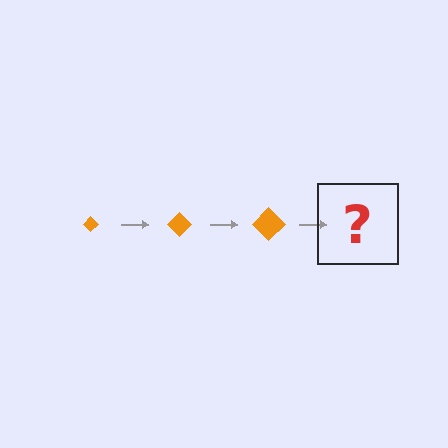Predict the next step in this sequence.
The next step is an orange diamond, larger than the previous one.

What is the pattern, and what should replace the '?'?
The pattern is that the diamond gets progressively larger each step. The '?' should be an orange diamond, larger than the previous one.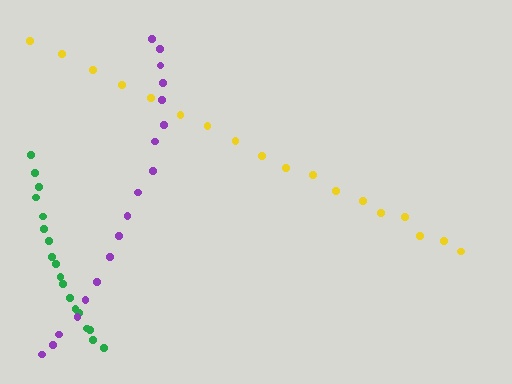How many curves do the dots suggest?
There are 3 distinct paths.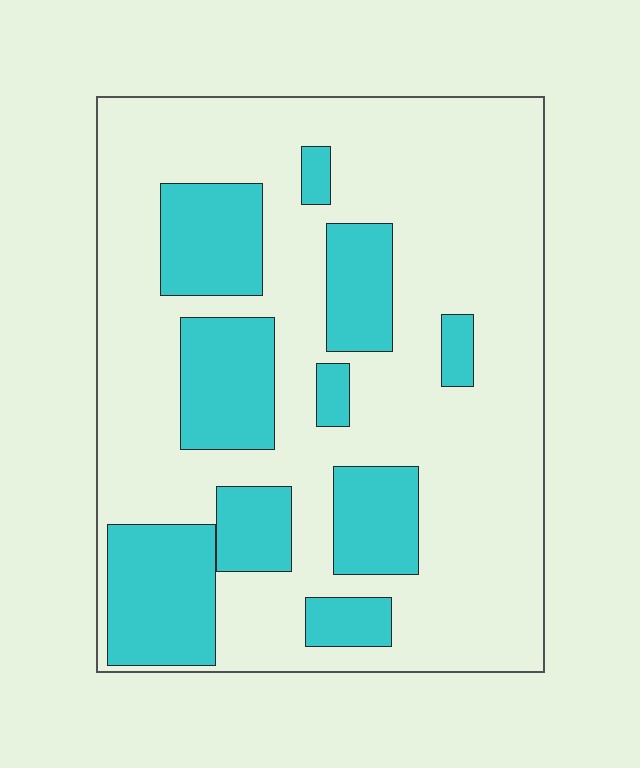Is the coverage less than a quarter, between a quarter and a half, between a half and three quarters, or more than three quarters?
Between a quarter and a half.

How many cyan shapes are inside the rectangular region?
10.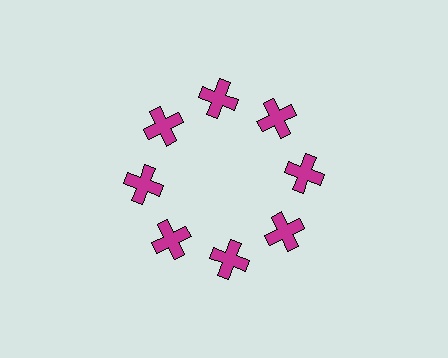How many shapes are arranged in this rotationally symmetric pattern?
There are 8 shapes, arranged in 8 groups of 1.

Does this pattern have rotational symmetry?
Yes, this pattern has 8-fold rotational symmetry. It looks the same after rotating 45 degrees around the center.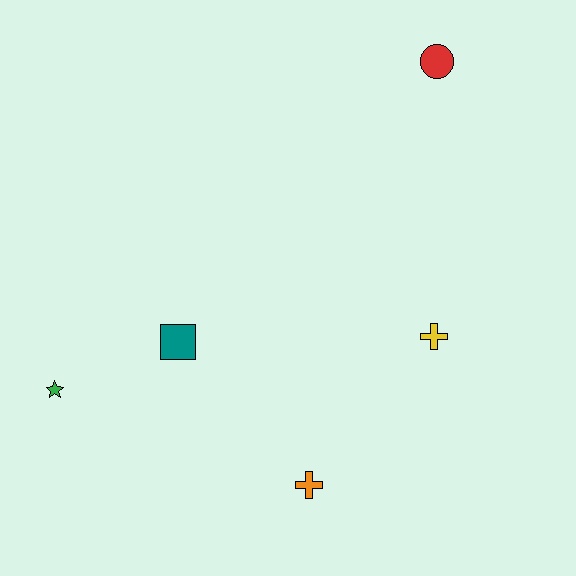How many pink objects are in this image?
There are no pink objects.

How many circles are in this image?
There is 1 circle.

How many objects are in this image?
There are 5 objects.